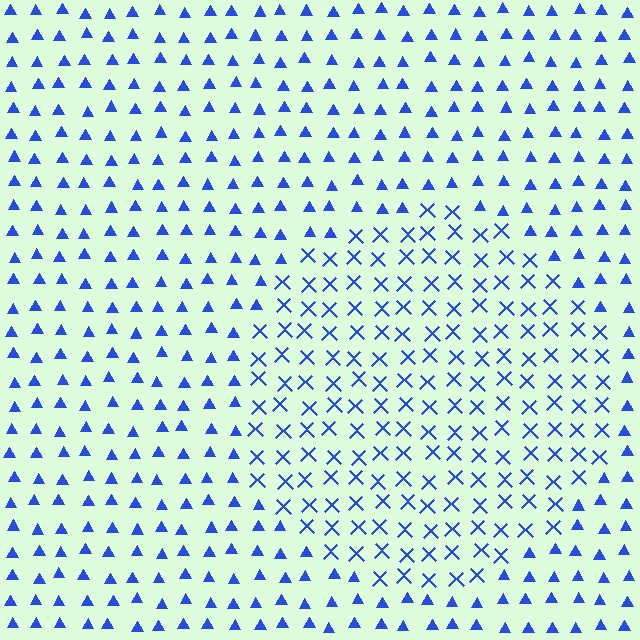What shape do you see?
I see a circle.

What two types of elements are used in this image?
The image uses X marks inside the circle region and triangles outside it.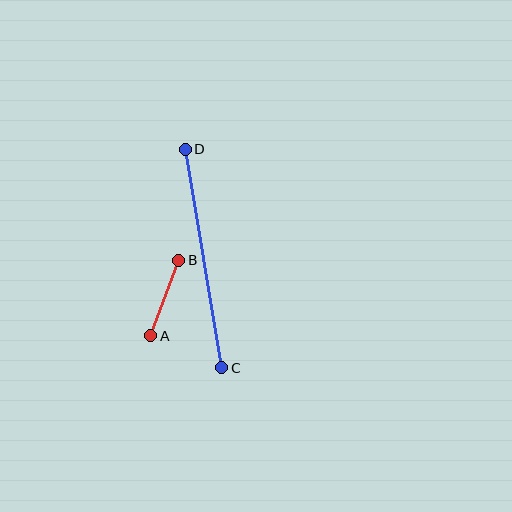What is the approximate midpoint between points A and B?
The midpoint is at approximately (165, 298) pixels.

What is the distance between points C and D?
The distance is approximately 222 pixels.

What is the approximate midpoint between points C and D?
The midpoint is at approximately (203, 258) pixels.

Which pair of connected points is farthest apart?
Points C and D are farthest apart.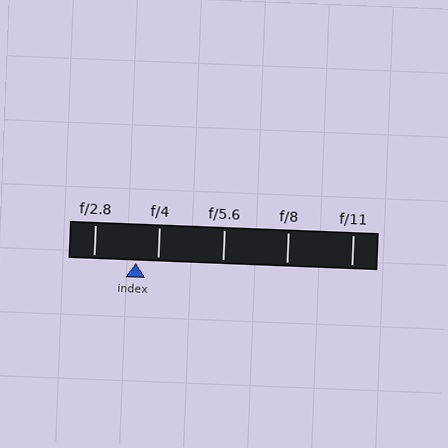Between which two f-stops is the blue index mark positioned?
The index mark is between f/2.8 and f/4.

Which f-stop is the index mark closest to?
The index mark is closest to f/4.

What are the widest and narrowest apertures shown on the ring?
The widest aperture shown is f/2.8 and the narrowest is f/11.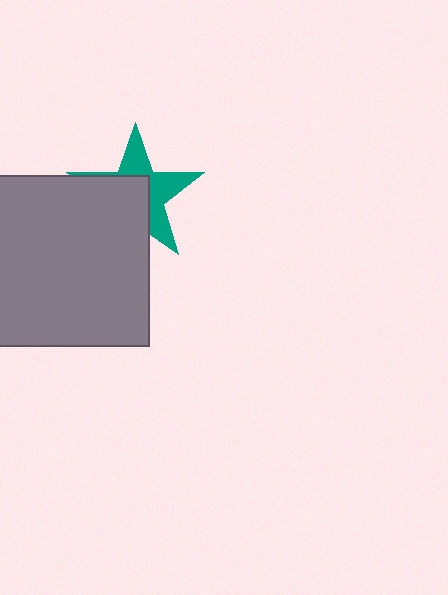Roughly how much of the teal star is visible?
About half of it is visible (roughly 49%).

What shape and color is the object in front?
The object in front is a gray rectangle.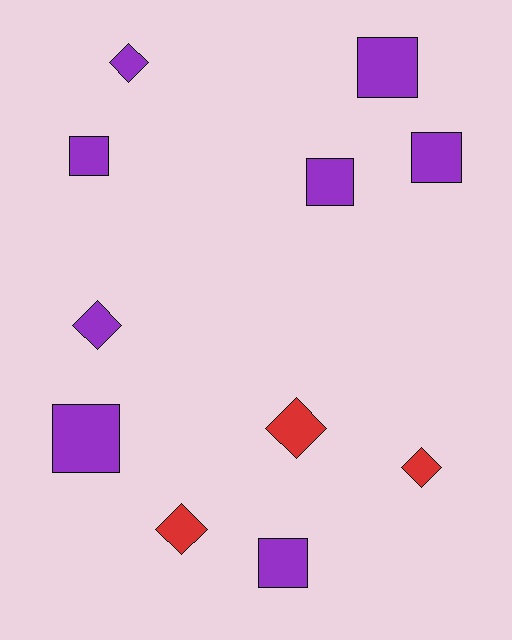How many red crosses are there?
There are no red crosses.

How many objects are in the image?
There are 11 objects.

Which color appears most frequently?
Purple, with 8 objects.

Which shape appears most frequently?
Square, with 6 objects.